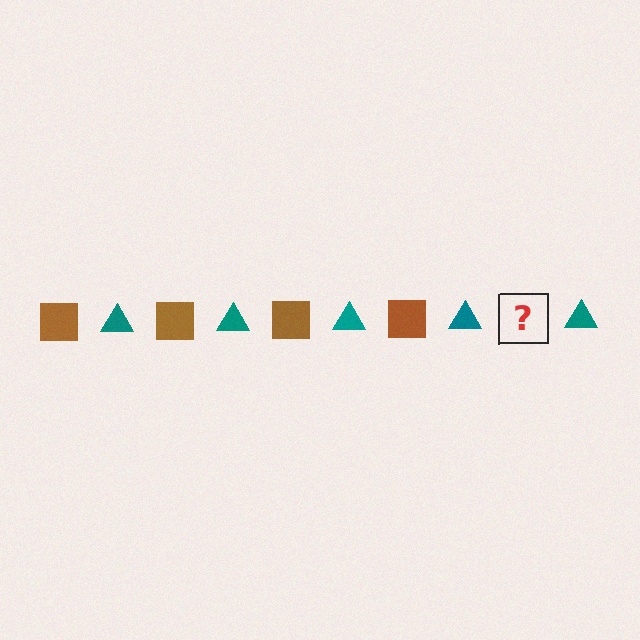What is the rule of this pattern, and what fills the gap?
The rule is that the pattern alternates between brown square and teal triangle. The gap should be filled with a brown square.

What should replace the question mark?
The question mark should be replaced with a brown square.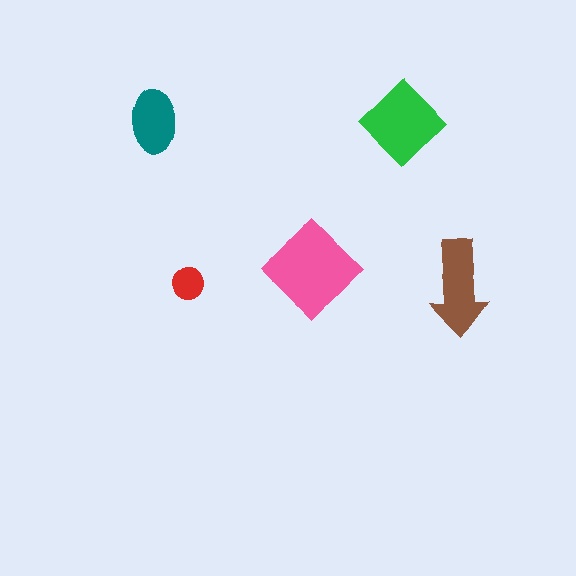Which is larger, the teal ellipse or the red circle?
The teal ellipse.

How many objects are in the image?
There are 5 objects in the image.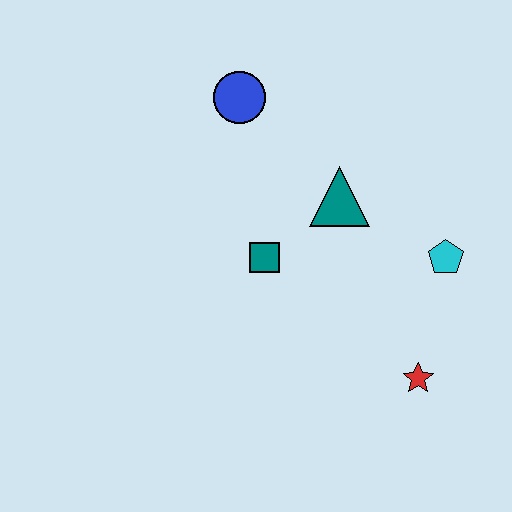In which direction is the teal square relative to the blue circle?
The teal square is below the blue circle.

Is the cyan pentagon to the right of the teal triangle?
Yes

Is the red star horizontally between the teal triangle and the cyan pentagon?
Yes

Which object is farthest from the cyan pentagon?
The blue circle is farthest from the cyan pentagon.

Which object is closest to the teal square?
The teal triangle is closest to the teal square.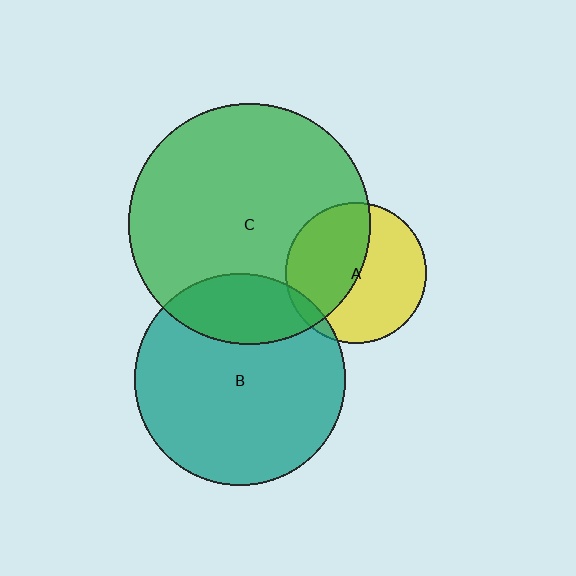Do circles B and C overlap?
Yes.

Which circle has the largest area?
Circle C (green).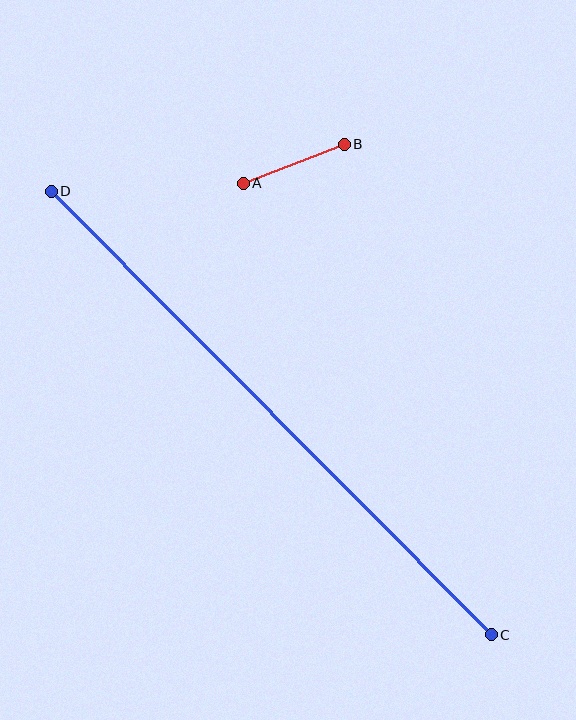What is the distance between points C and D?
The distance is approximately 625 pixels.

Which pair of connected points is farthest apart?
Points C and D are farthest apart.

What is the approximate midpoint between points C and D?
The midpoint is at approximately (271, 413) pixels.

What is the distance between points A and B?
The distance is approximately 108 pixels.